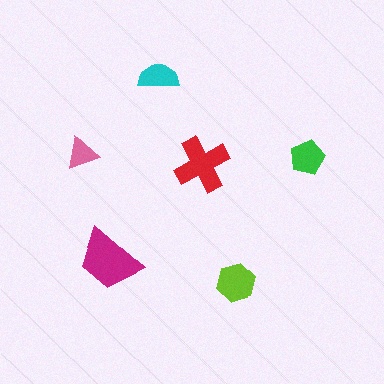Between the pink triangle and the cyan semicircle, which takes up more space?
The cyan semicircle.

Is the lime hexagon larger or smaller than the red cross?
Smaller.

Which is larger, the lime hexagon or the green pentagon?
The lime hexagon.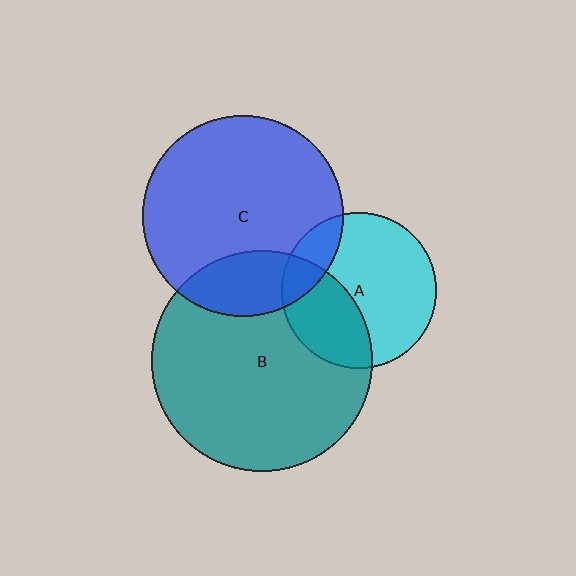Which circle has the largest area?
Circle B (teal).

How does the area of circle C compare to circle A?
Approximately 1.7 times.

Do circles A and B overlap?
Yes.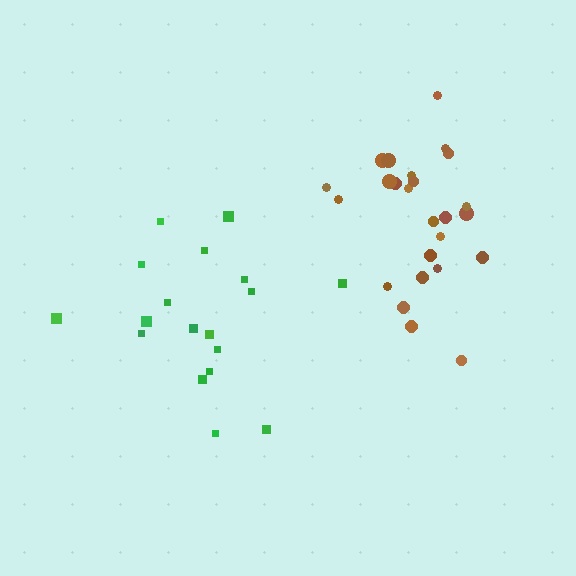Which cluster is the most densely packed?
Brown.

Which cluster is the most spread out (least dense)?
Green.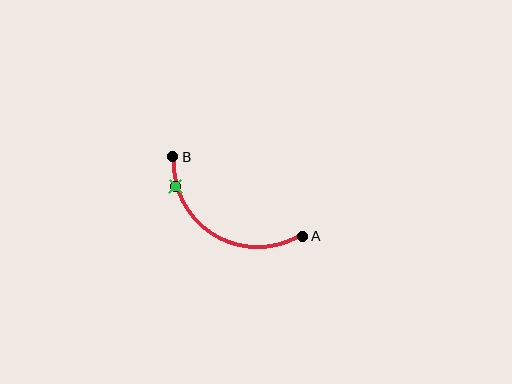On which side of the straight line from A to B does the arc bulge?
The arc bulges below the straight line connecting A and B.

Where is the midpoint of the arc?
The arc midpoint is the point on the curve farthest from the straight line joining A and B. It sits below that line.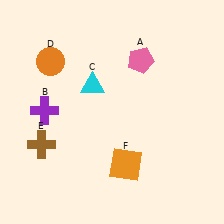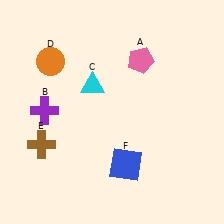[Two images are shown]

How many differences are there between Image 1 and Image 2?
There is 1 difference between the two images.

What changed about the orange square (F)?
In Image 1, F is orange. In Image 2, it changed to blue.